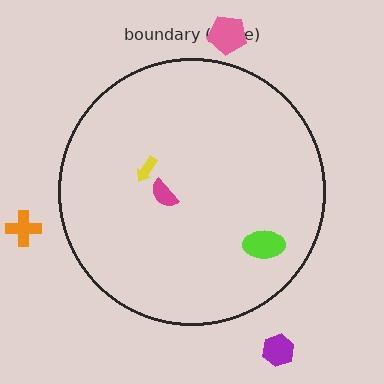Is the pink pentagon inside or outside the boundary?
Outside.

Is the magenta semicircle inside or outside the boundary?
Inside.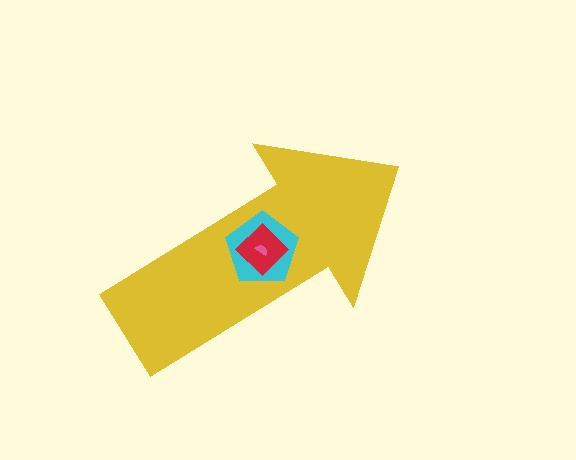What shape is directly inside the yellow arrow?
The cyan pentagon.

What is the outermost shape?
The yellow arrow.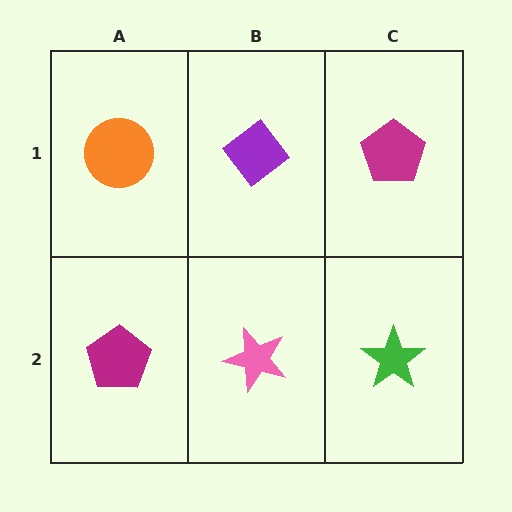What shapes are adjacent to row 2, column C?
A magenta pentagon (row 1, column C), a pink star (row 2, column B).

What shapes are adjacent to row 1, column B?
A pink star (row 2, column B), an orange circle (row 1, column A), a magenta pentagon (row 1, column C).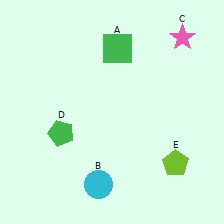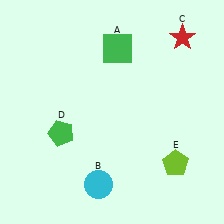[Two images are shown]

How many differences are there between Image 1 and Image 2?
There is 1 difference between the two images.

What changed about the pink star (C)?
In Image 1, C is pink. In Image 2, it changed to red.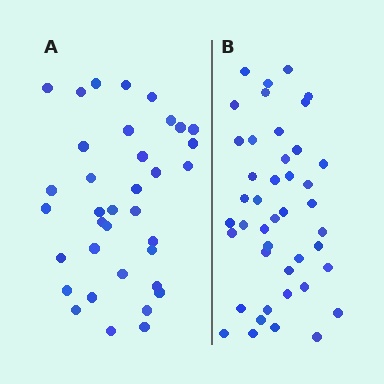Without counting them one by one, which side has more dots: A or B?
Region B (the right region) has more dots.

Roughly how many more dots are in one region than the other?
Region B has roughly 8 or so more dots than region A.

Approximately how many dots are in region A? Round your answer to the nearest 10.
About 40 dots. (The exact count is 36, which rounds to 40.)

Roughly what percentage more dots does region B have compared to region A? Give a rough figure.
About 20% more.